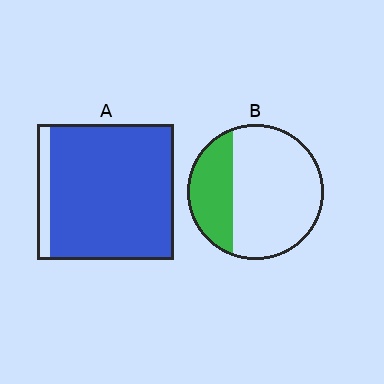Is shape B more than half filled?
No.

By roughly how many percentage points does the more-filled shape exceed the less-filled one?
By roughly 60 percentage points (A over B).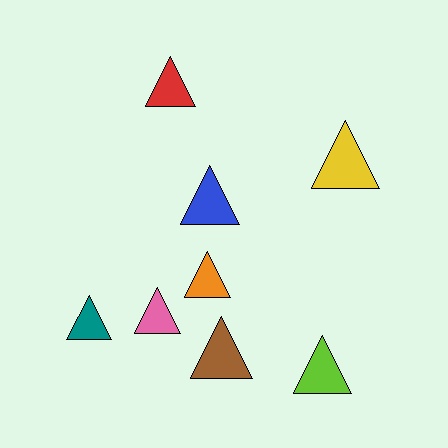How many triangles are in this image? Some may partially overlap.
There are 8 triangles.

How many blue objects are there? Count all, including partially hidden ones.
There is 1 blue object.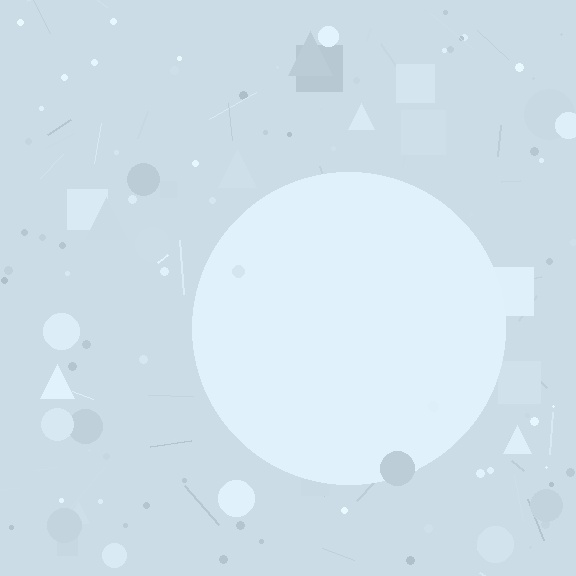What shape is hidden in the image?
A circle is hidden in the image.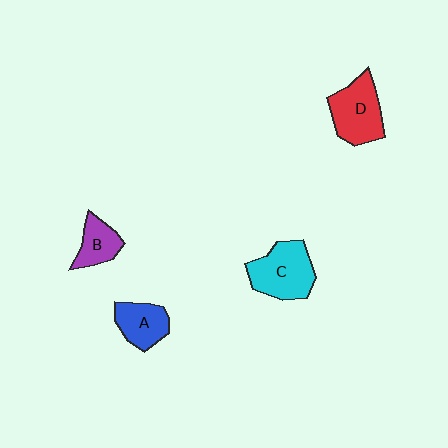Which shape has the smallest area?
Shape B (purple).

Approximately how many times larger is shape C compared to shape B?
Approximately 1.8 times.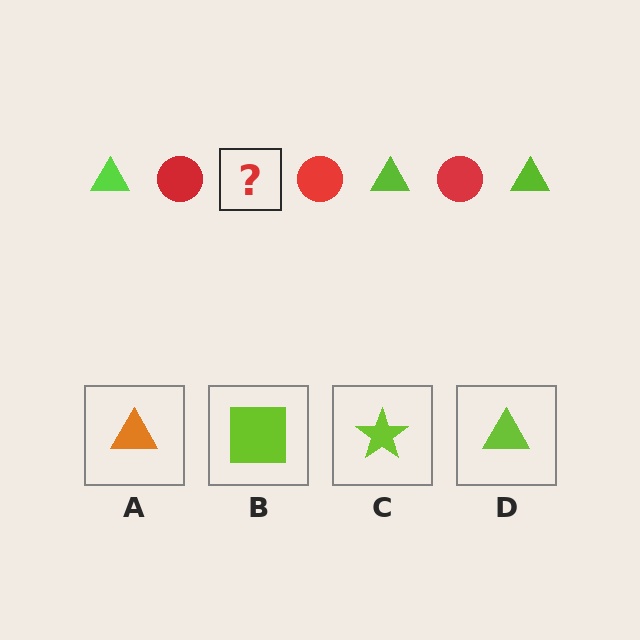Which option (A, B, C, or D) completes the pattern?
D.